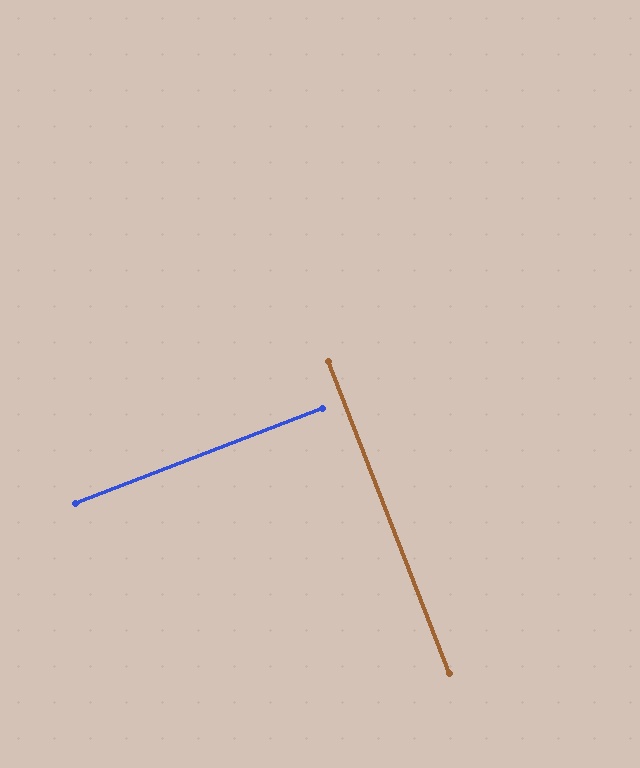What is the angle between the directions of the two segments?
Approximately 90 degrees.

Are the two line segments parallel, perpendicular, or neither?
Perpendicular — they meet at approximately 90°.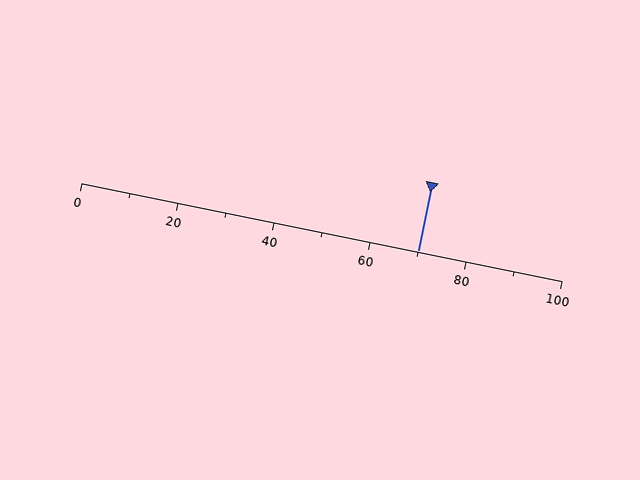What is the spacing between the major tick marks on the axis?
The major ticks are spaced 20 apart.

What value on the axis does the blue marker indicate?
The marker indicates approximately 70.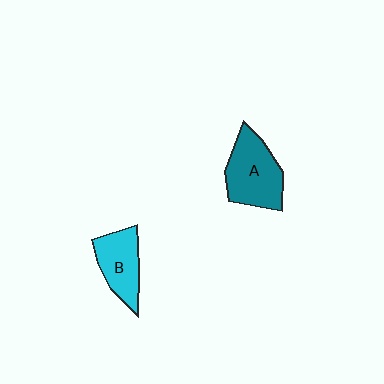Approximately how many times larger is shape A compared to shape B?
Approximately 1.3 times.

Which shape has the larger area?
Shape A (teal).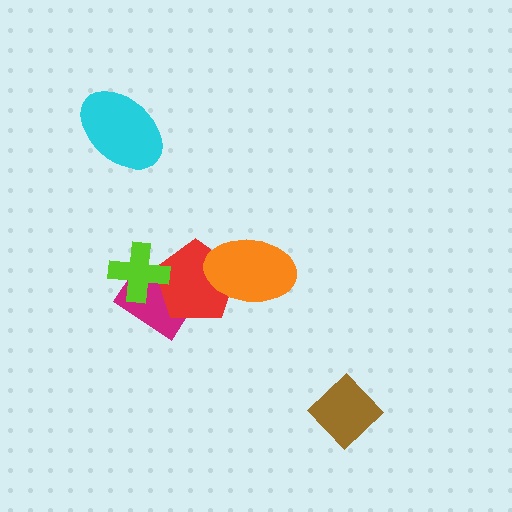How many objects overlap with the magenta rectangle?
2 objects overlap with the magenta rectangle.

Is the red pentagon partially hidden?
Yes, it is partially covered by another shape.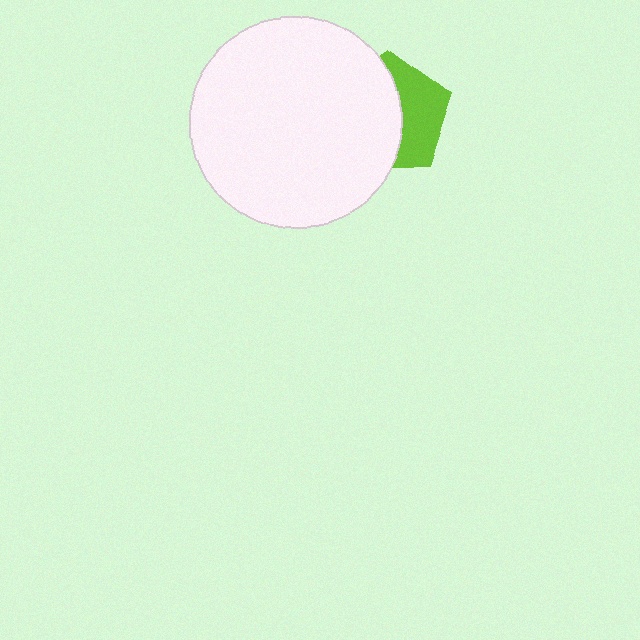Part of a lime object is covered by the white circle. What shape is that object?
It is a pentagon.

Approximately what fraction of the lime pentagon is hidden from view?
Roughly 58% of the lime pentagon is hidden behind the white circle.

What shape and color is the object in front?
The object in front is a white circle.